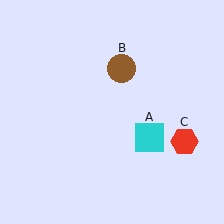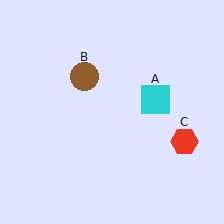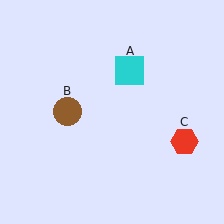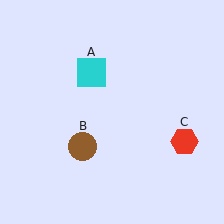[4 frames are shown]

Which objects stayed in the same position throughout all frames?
Red hexagon (object C) remained stationary.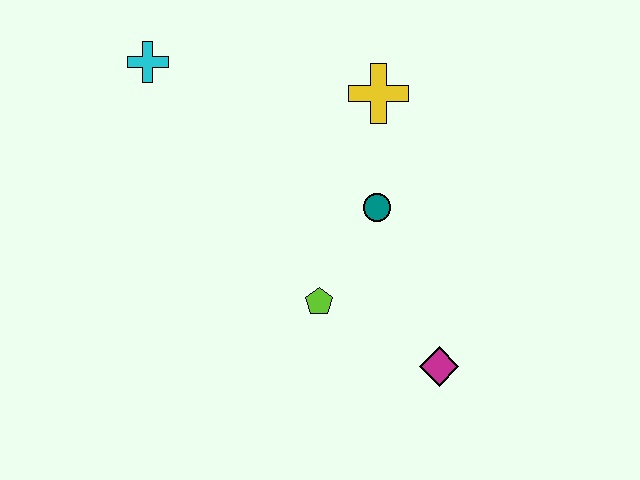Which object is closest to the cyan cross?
The yellow cross is closest to the cyan cross.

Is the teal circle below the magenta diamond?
No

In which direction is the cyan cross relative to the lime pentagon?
The cyan cross is above the lime pentagon.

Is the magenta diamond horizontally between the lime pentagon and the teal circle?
No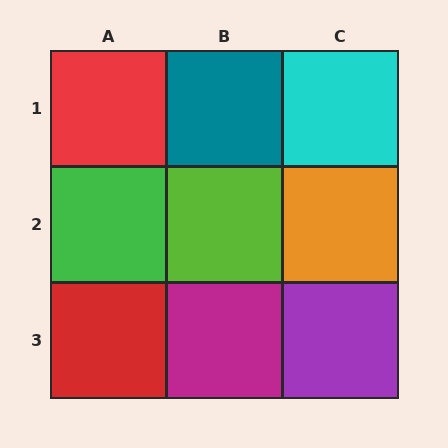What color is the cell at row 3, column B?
Magenta.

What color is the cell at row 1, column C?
Cyan.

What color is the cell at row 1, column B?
Teal.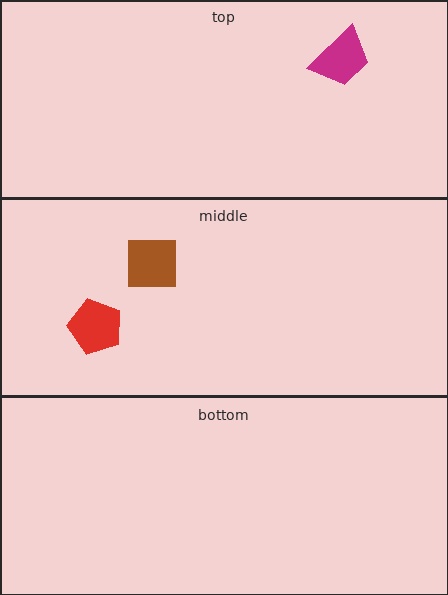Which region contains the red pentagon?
The middle region.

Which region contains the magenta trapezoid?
The top region.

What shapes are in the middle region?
The red pentagon, the brown square.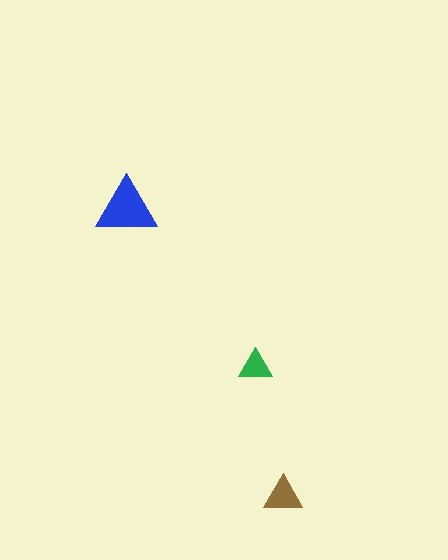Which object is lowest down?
The brown triangle is bottommost.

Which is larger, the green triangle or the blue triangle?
The blue one.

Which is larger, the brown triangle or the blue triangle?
The blue one.